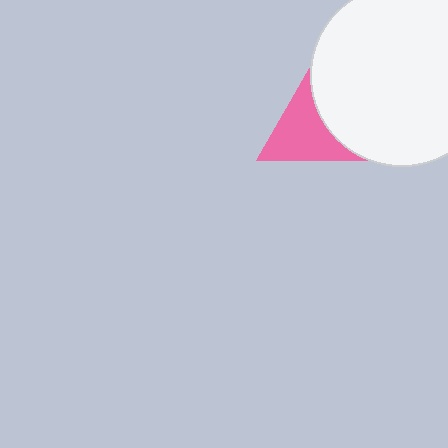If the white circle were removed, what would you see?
You would see the complete pink triangle.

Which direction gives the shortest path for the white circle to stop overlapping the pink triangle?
Moving right gives the shortest separation.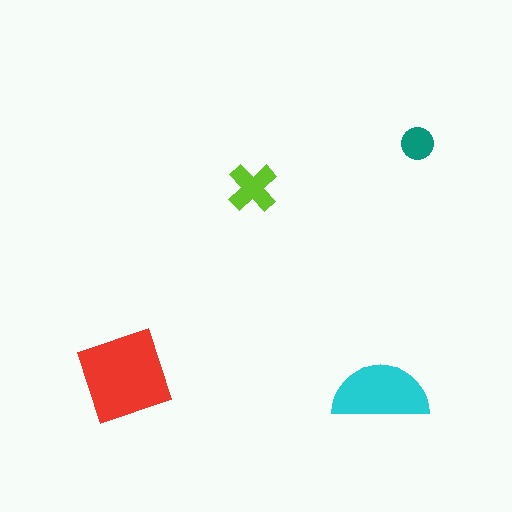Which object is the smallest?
The teal circle.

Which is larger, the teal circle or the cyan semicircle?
The cyan semicircle.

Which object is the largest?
The red diamond.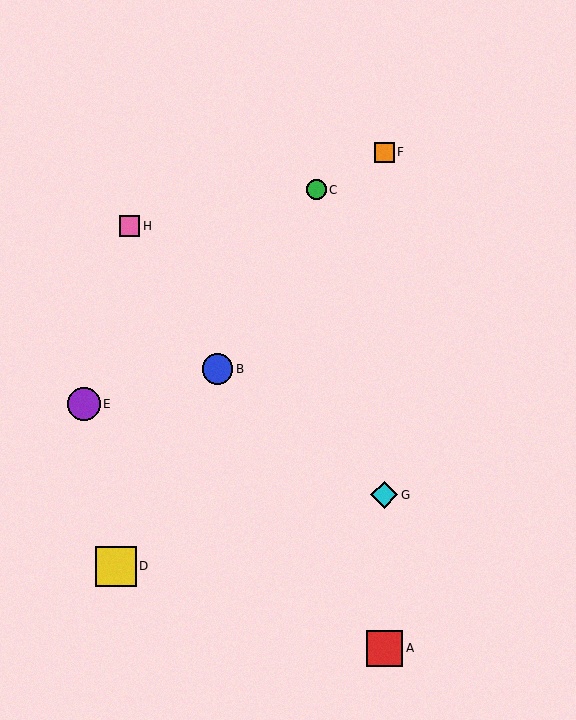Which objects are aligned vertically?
Objects A, F, G are aligned vertically.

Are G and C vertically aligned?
No, G is at x≈384 and C is at x≈316.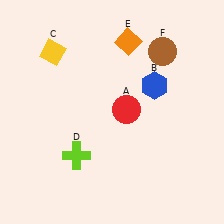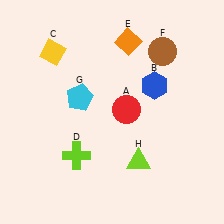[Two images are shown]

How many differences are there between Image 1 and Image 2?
There are 2 differences between the two images.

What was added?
A cyan pentagon (G), a lime triangle (H) were added in Image 2.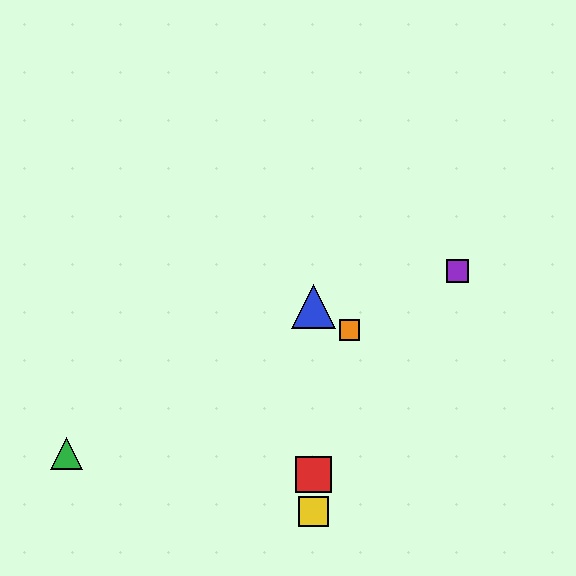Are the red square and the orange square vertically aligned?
No, the red square is at x≈313 and the orange square is at x≈349.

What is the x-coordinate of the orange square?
The orange square is at x≈349.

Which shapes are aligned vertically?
The red square, the blue triangle, the yellow square are aligned vertically.